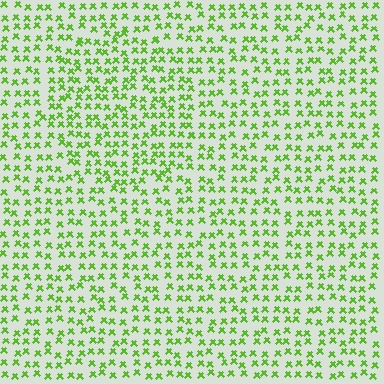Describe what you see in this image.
The image contains small lime elements arranged at two different densities. A circle-shaped region is visible where the elements are more densely packed than the surrounding area.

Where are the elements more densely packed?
The elements are more densely packed inside the circle boundary.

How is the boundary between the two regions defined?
The boundary is defined by a change in element density (approximately 1.4x ratio). All elements are the same color, size, and shape.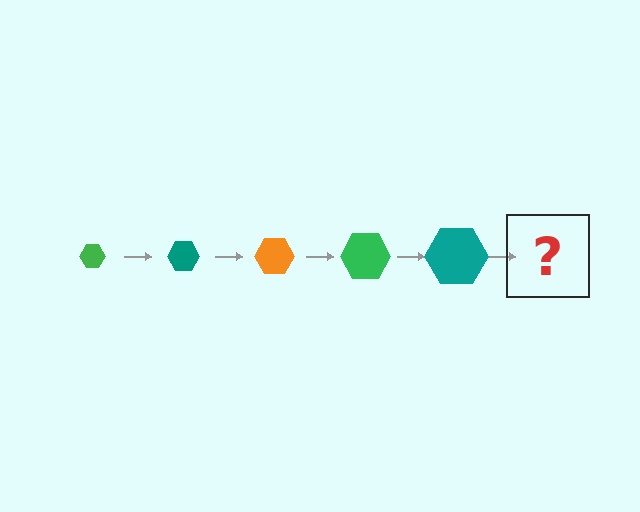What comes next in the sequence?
The next element should be an orange hexagon, larger than the previous one.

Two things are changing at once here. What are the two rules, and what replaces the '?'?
The two rules are that the hexagon grows larger each step and the color cycles through green, teal, and orange. The '?' should be an orange hexagon, larger than the previous one.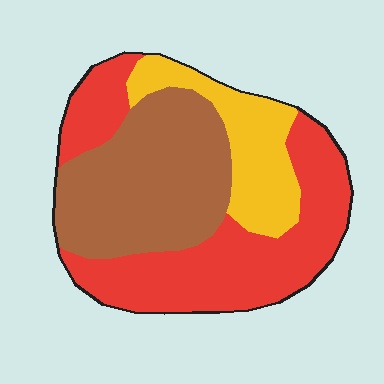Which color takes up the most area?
Red, at roughly 45%.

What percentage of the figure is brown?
Brown takes up about three eighths (3/8) of the figure.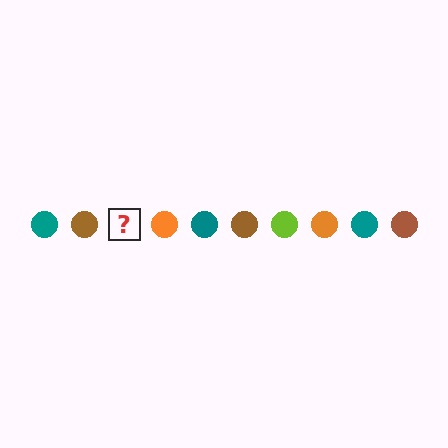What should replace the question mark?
The question mark should be replaced with a lime circle.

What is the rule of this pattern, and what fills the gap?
The rule is that the pattern cycles through teal, brown, lime, orange circles. The gap should be filled with a lime circle.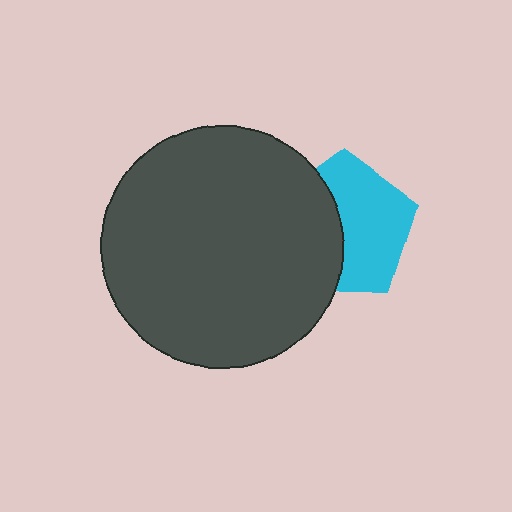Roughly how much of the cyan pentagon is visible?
About half of it is visible (roughly 56%).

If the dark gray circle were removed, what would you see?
You would see the complete cyan pentagon.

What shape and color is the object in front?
The object in front is a dark gray circle.